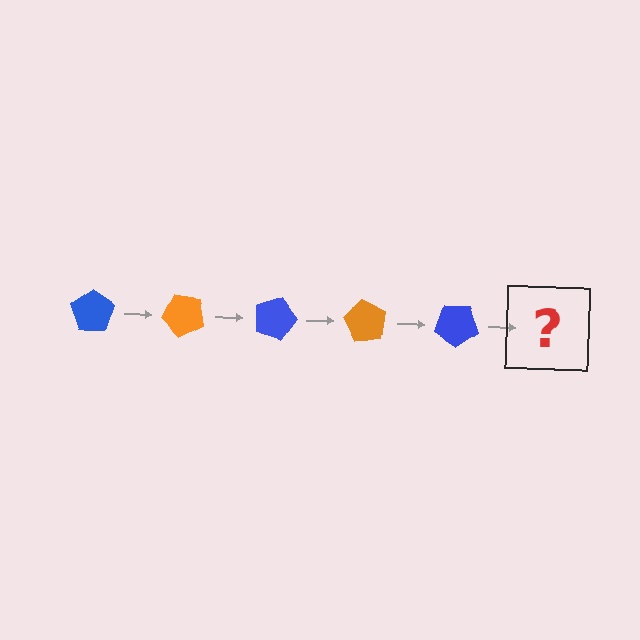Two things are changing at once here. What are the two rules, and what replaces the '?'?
The two rules are that it rotates 45 degrees each step and the color cycles through blue and orange. The '?' should be an orange pentagon, rotated 225 degrees from the start.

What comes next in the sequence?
The next element should be an orange pentagon, rotated 225 degrees from the start.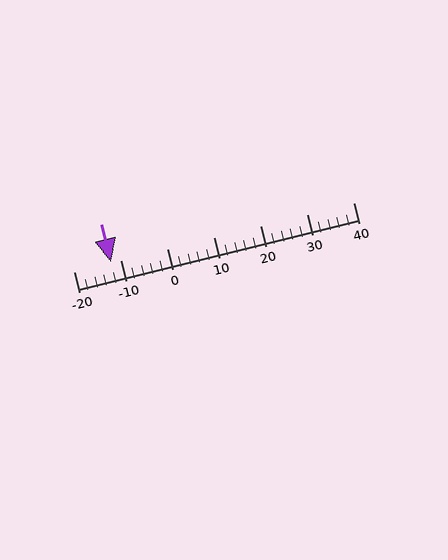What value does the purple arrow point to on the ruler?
The purple arrow points to approximately -12.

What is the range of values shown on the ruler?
The ruler shows values from -20 to 40.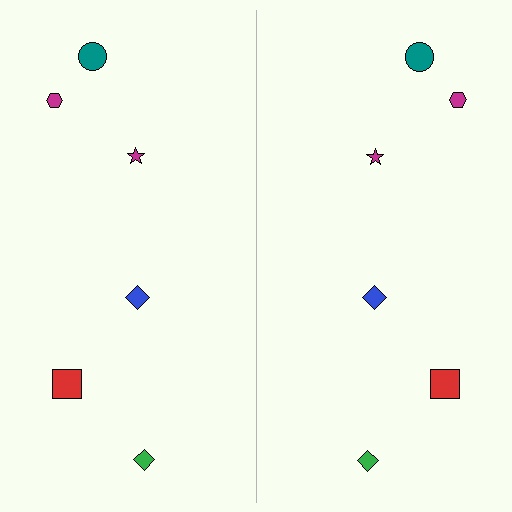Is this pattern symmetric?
Yes, this pattern has bilateral (reflection) symmetry.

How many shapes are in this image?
There are 12 shapes in this image.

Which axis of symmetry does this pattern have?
The pattern has a vertical axis of symmetry running through the center of the image.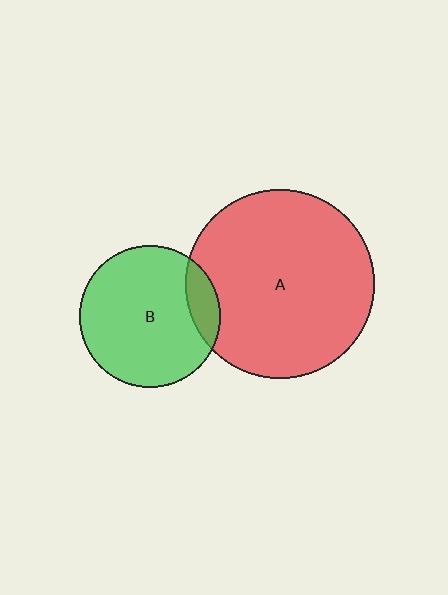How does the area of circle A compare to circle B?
Approximately 1.8 times.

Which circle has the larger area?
Circle A (red).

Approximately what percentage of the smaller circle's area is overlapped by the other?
Approximately 15%.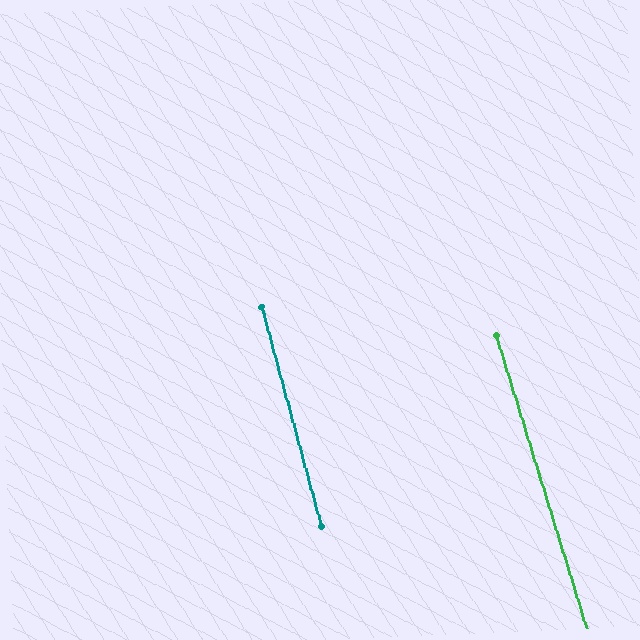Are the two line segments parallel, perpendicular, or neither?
Parallel — their directions differ by only 1.9°.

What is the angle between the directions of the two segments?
Approximately 2 degrees.